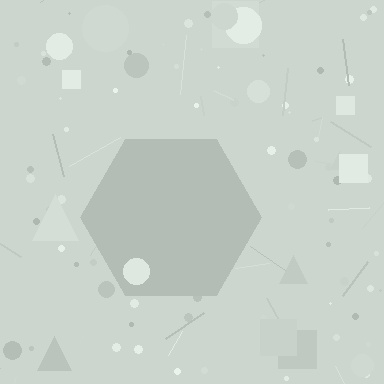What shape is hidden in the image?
A hexagon is hidden in the image.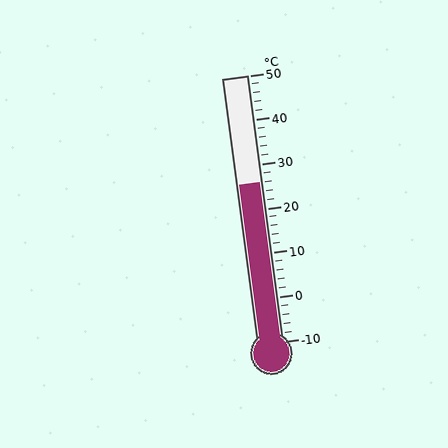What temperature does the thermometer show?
The thermometer shows approximately 26°C.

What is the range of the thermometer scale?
The thermometer scale ranges from -10°C to 50°C.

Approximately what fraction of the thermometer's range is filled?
The thermometer is filled to approximately 60% of its range.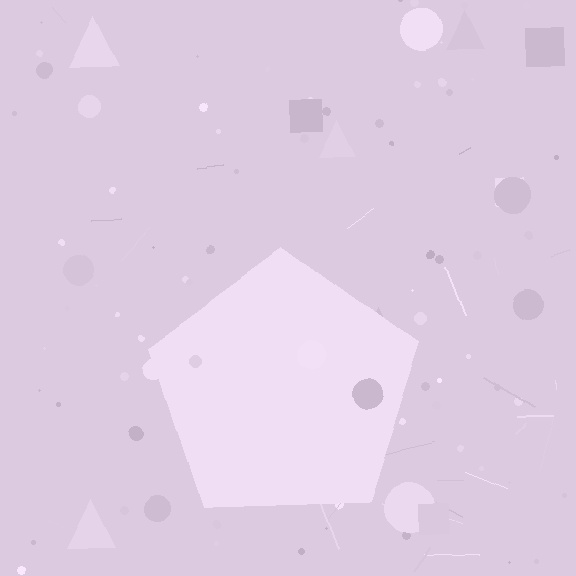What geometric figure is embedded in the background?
A pentagon is embedded in the background.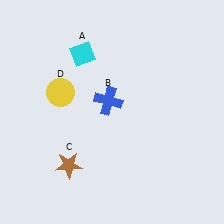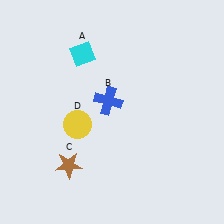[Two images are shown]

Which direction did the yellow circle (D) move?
The yellow circle (D) moved down.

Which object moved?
The yellow circle (D) moved down.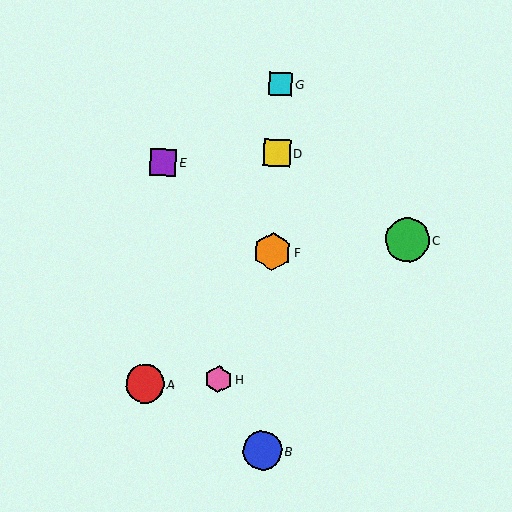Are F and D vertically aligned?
Yes, both are at x≈272.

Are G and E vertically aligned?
No, G is at x≈280 and E is at x≈163.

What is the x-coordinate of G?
Object G is at x≈280.